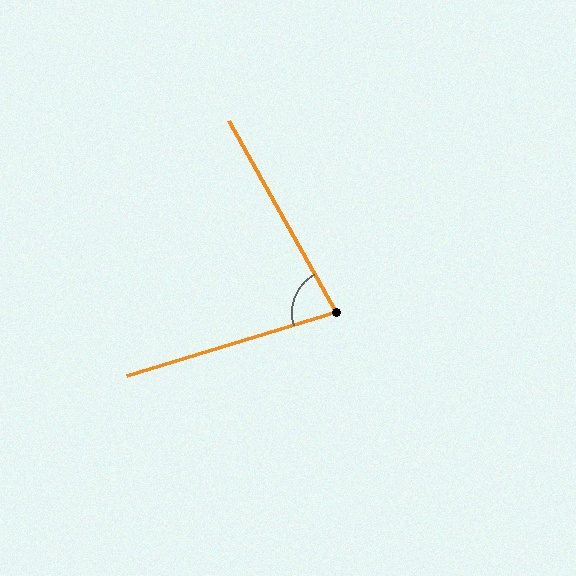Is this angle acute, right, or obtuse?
It is acute.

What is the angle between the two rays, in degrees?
Approximately 78 degrees.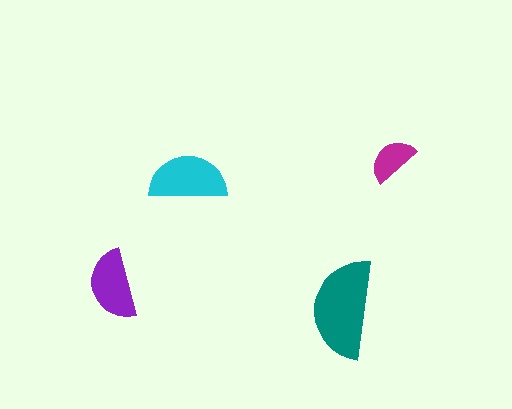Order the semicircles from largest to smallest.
the teal one, the cyan one, the purple one, the magenta one.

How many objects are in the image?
There are 4 objects in the image.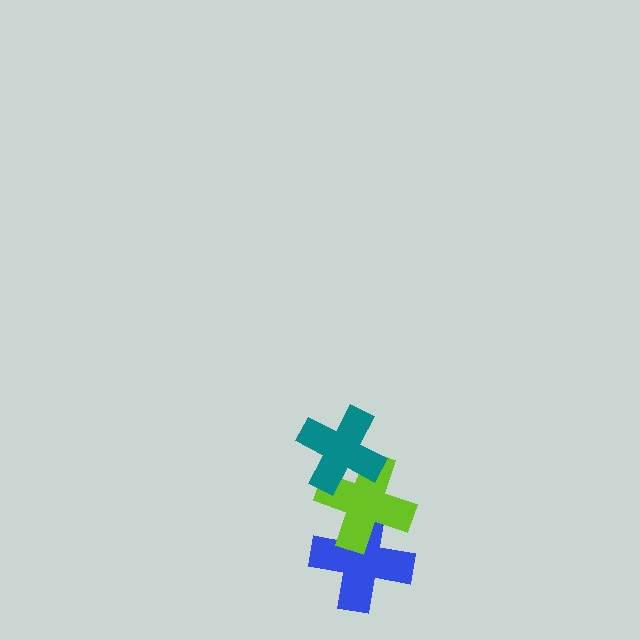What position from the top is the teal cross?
The teal cross is 1st from the top.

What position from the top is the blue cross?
The blue cross is 3rd from the top.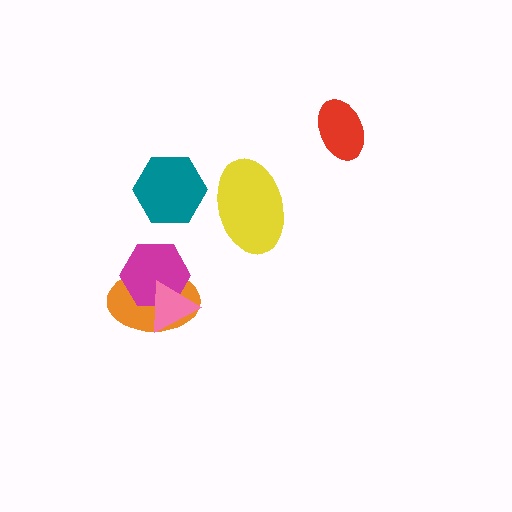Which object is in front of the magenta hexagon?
The pink triangle is in front of the magenta hexagon.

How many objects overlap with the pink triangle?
2 objects overlap with the pink triangle.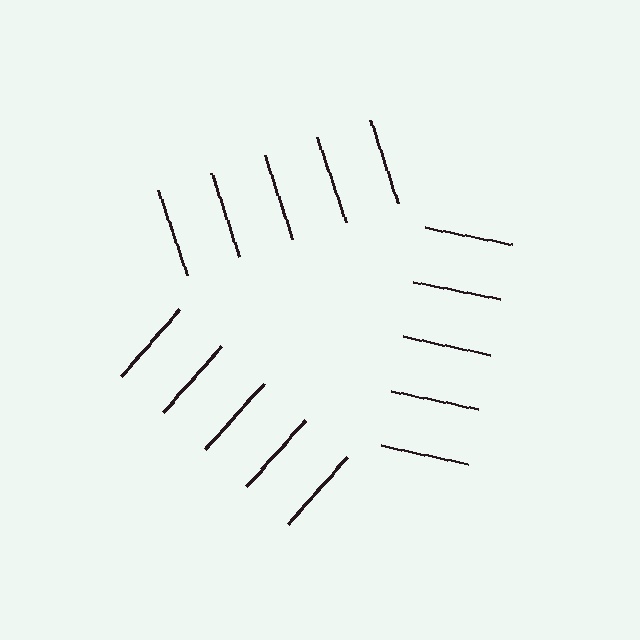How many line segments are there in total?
15 — 5 along each of the 3 edges.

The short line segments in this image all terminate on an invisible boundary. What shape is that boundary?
An illusory triangle — the line segments terminate on its edges but no continuous stroke is drawn.